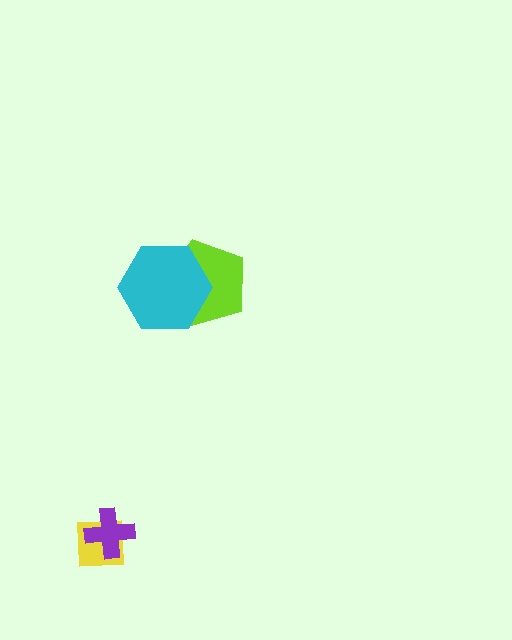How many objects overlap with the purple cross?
1 object overlaps with the purple cross.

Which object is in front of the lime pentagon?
The cyan hexagon is in front of the lime pentagon.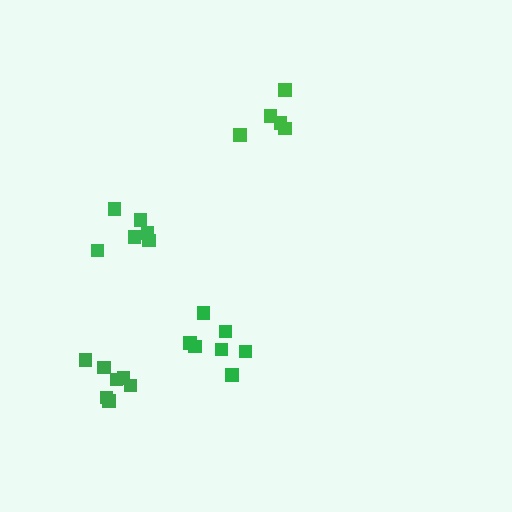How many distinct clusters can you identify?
There are 4 distinct clusters.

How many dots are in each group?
Group 1: 5 dots, Group 2: 7 dots, Group 3: 7 dots, Group 4: 6 dots (25 total).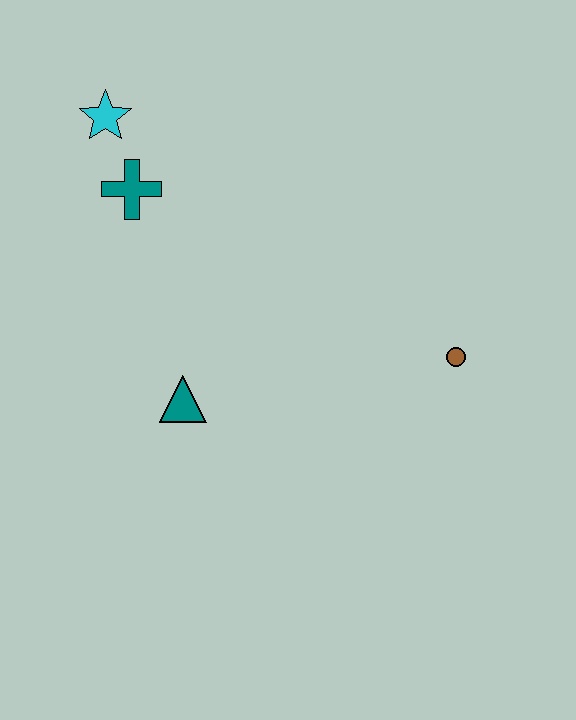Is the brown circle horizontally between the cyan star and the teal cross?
No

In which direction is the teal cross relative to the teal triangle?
The teal cross is above the teal triangle.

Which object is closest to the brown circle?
The teal triangle is closest to the brown circle.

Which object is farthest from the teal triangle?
The cyan star is farthest from the teal triangle.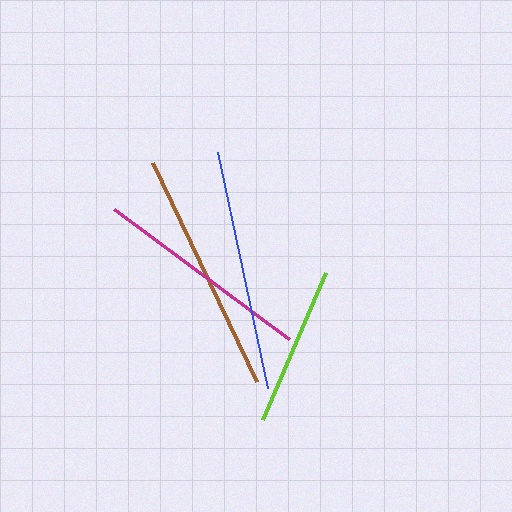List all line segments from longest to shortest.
From longest to shortest: brown, blue, magenta, lime.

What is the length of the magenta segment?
The magenta segment is approximately 218 pixels long.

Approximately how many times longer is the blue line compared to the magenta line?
The blue line is approximately 1.1 times the length of the magenta line.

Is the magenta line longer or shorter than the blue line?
The blue line is longer than the magenta line.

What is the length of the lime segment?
The lime segment is approximately 160 pixels long.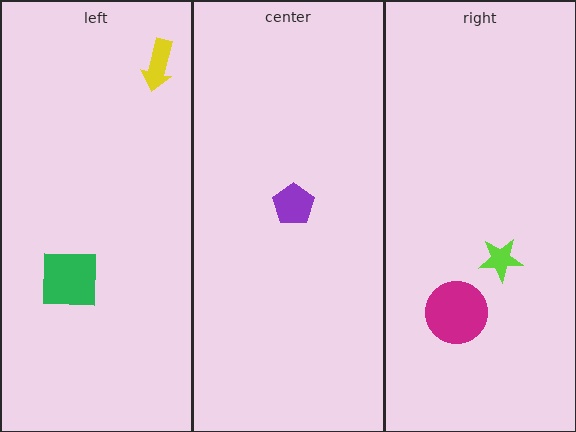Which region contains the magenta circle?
The right region.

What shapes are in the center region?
The purple pentagon.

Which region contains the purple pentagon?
The center region.